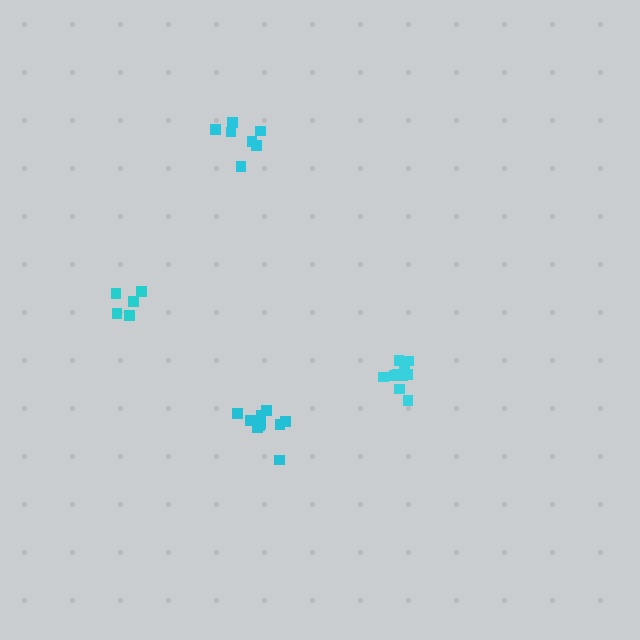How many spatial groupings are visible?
There are 4 spatial groupings.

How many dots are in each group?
Group 1: 10 dots, Group 2: 11 dots, Group 3: 7 dots, Group 4: 5 dots (33 total).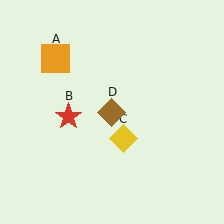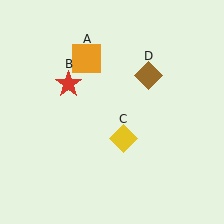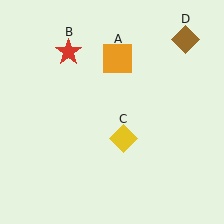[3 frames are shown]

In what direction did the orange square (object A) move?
The orange square (object A) moved right.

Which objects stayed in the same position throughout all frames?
Yellow diamond (object C) remained stationary.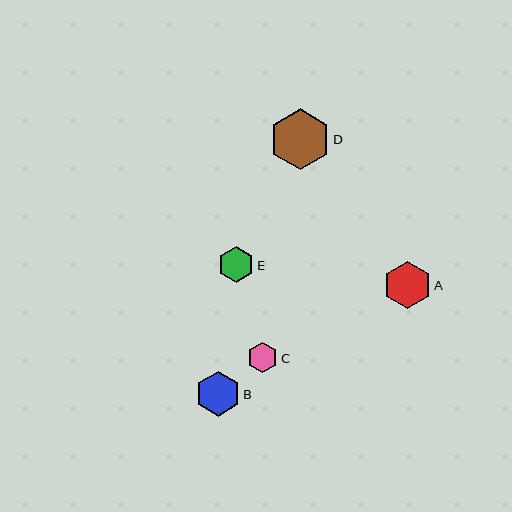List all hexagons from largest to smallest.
From largest to smallest: D, A, B, E, C.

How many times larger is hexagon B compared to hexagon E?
Hexagon B is approximately 1.2 times the size of hexagon E.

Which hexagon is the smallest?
Hexagon C is the smallest with a size of approximately 30 pixels.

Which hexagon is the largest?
Hexagon D is the largest with a size of approximately 61 pixels.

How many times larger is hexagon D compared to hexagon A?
Hexagon D is approximately 1.3 times the size of hexagon A.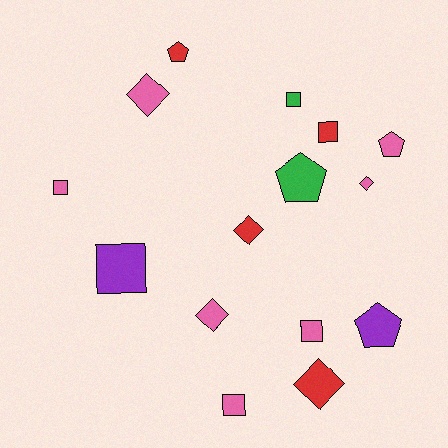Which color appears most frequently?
Pink, with 7 objects.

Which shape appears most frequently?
Square, with 6 objects.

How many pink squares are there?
There are 3 pink squares.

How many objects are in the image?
There are 15 objects.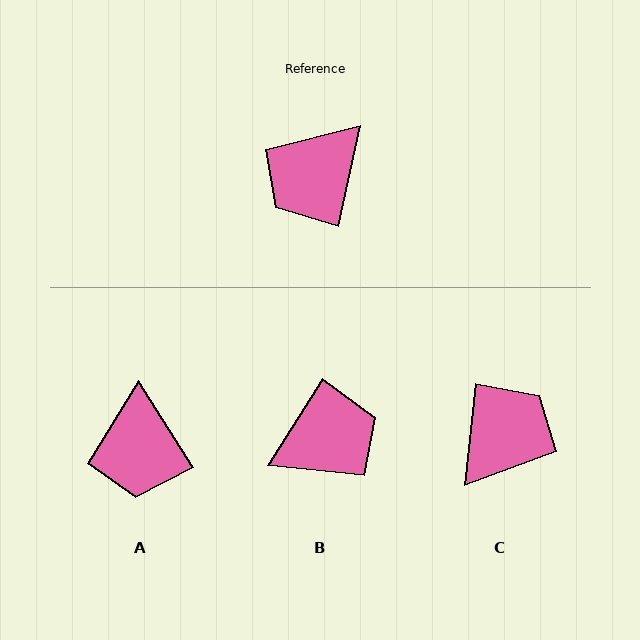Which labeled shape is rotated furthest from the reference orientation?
C, about 174 degrees away.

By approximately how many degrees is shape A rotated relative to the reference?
Approximately 44 degrees counter-clockwise.